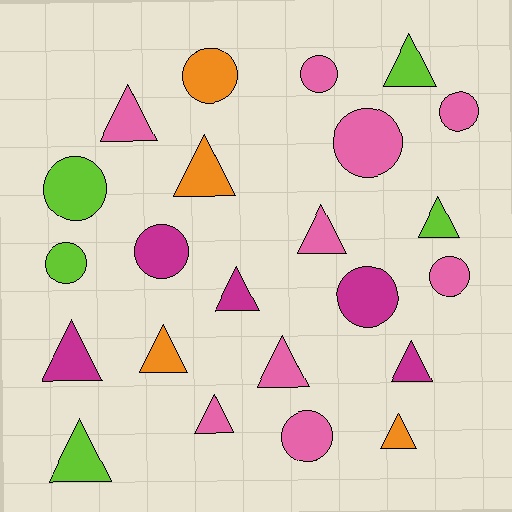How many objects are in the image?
There are 23 objects.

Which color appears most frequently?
Pink, with 9 objects.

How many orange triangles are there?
There are 3 orange triangles.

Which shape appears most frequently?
Triangle, with 13 objects.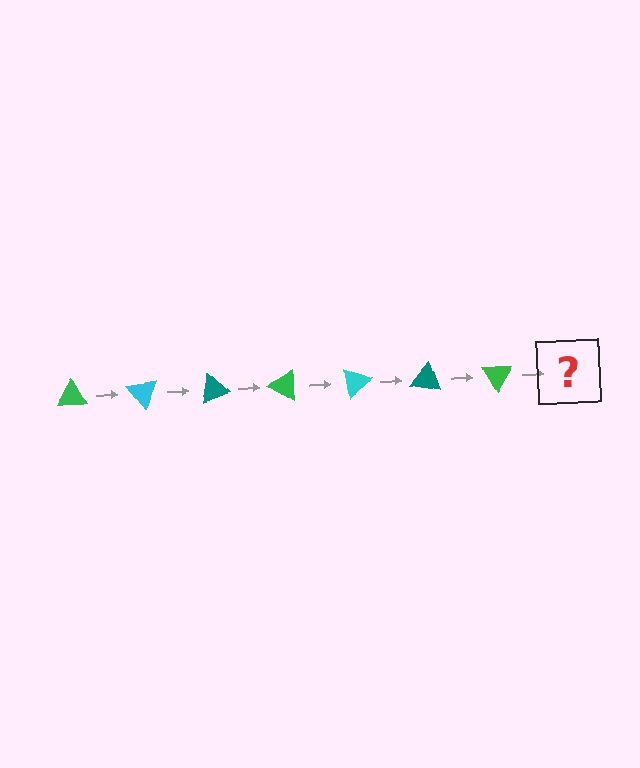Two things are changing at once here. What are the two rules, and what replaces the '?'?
The two rules are that it rotates 50 degrees each step and the color cycles through green, cyan, and teal. The '?' should be a cyan triangle, rotated 350 degrees from the start.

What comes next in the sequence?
The next element should be a cyan triangle, rotated 350 degrees from the start.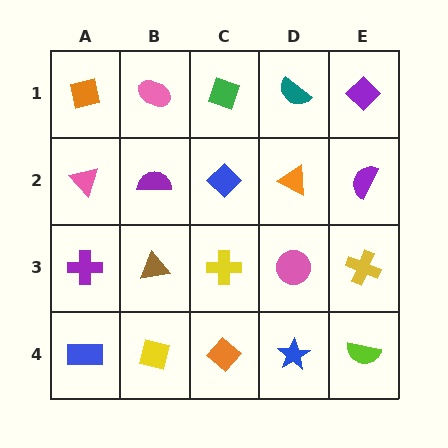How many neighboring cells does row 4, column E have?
2.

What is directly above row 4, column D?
A pink circle.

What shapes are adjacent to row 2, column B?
A pink ellipse (row 1, column B), a brown triangle (row 3, column B), a pink triangle (row 2, column A), a blue diamond (row 2, column C).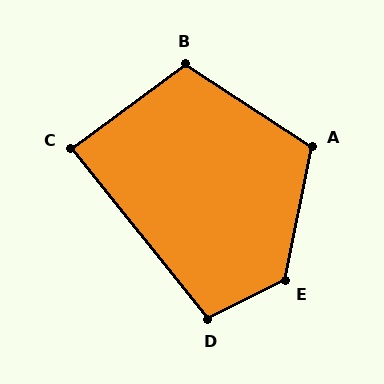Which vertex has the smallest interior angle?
C, at approximately 88 degrees.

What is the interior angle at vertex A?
Approximately 112 degrees (obtuse).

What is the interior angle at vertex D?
Approximately 102 degrees (obtuse).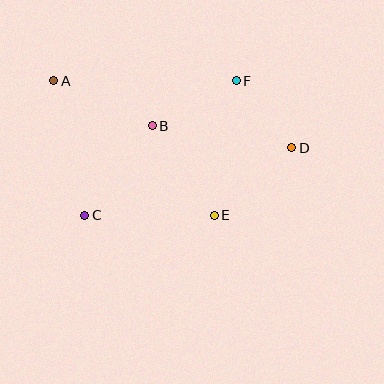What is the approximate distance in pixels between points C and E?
The distance between C and E is approximately 129 pixels.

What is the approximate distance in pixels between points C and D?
The distance between C and D is approximately 218 pixels.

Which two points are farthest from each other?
Points A and D are farthest from each other.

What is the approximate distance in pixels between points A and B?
The distance between A and B is approximately 109 pixels.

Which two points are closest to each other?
Points D and F are closest to each other.